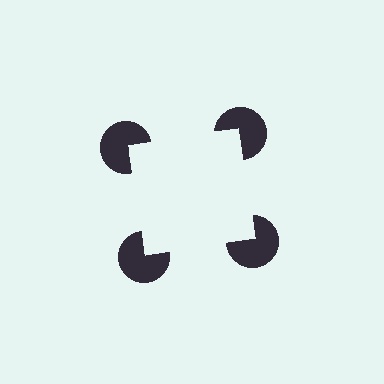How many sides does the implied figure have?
4 sides.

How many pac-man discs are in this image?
There are 4 — one at each vertex of the illusory square.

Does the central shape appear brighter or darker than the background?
It typically appears slightly brighter than the background, even though no actual brightness change is drawn.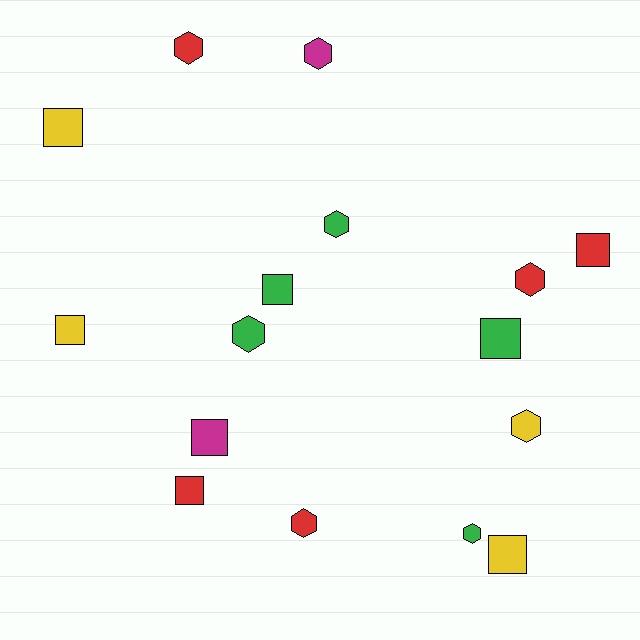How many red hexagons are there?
There are 3 red hexagons.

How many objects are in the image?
There are 16 objects.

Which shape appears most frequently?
Hexagon, with 8 objects.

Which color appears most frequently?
Red, with 5 objects.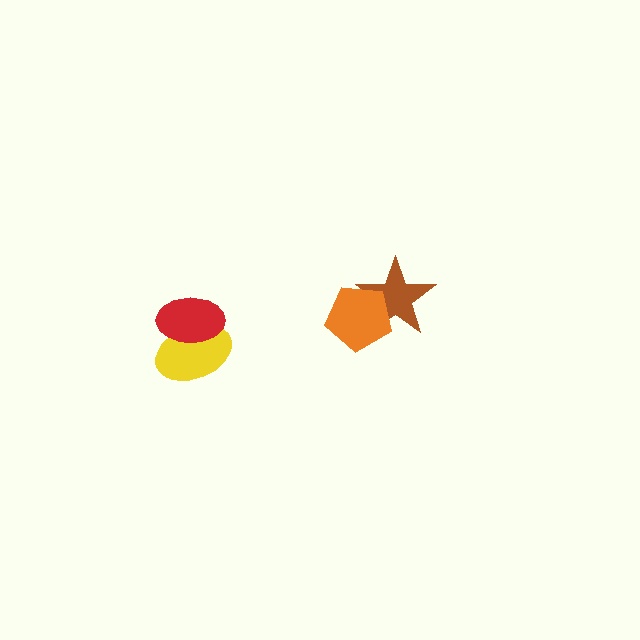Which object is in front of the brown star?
The orange pentagon is in front of the brown star.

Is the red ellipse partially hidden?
No, no other shape covers it.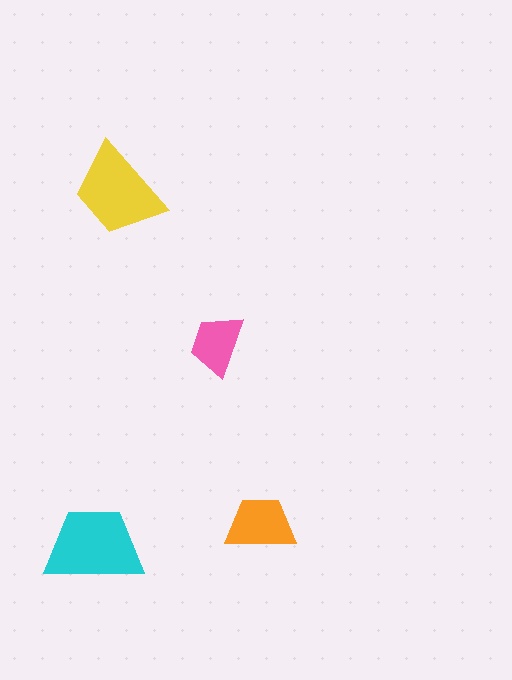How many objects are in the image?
There are 4 objects in the image.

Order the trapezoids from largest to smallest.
the cyan one, the yellow one, the orange one, the pink one.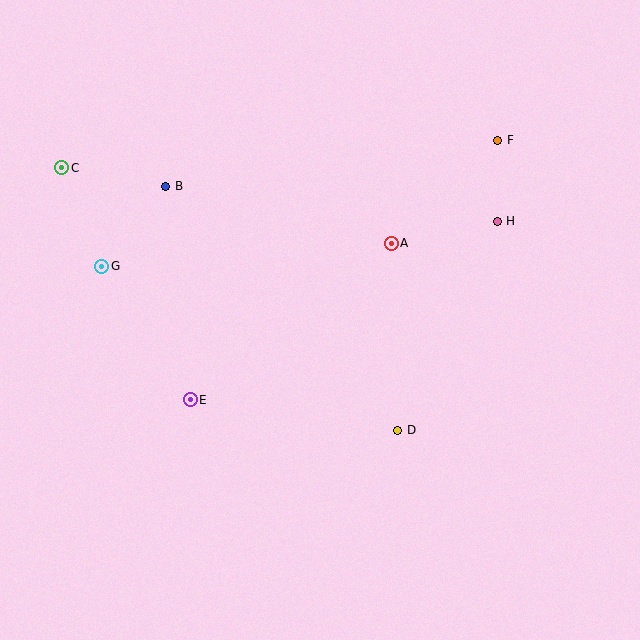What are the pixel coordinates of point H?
Point H is at (497, 221).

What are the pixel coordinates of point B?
Point B is at (166, 186).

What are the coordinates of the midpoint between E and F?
The midpoint between E and F is at (344, 270).